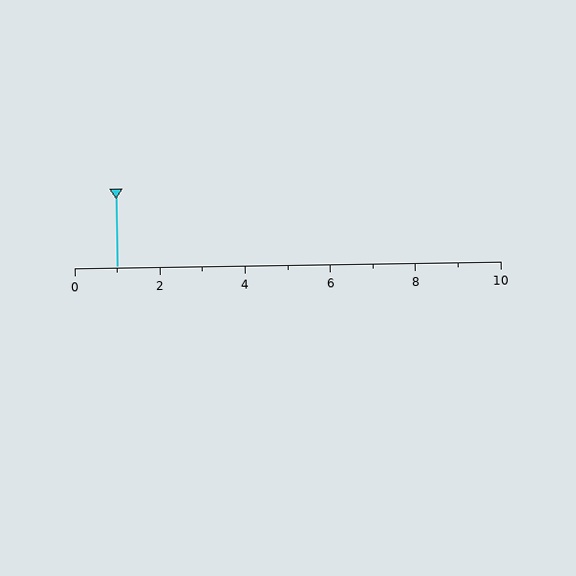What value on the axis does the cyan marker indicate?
The marker indicates approximately 1.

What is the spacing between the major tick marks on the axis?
The major ticks are spaced 2 apart.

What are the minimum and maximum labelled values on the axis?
The axis runs from 0 to 10.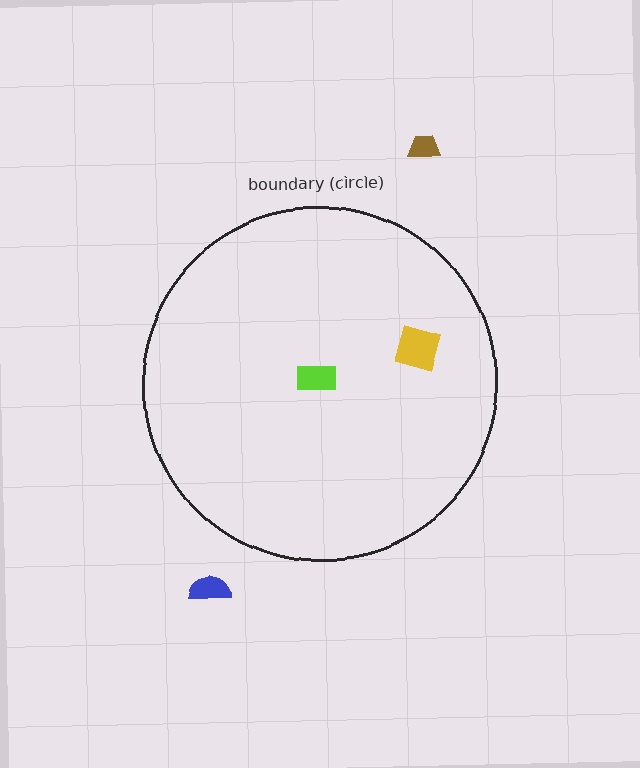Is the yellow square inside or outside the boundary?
Inside.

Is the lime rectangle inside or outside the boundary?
Inside.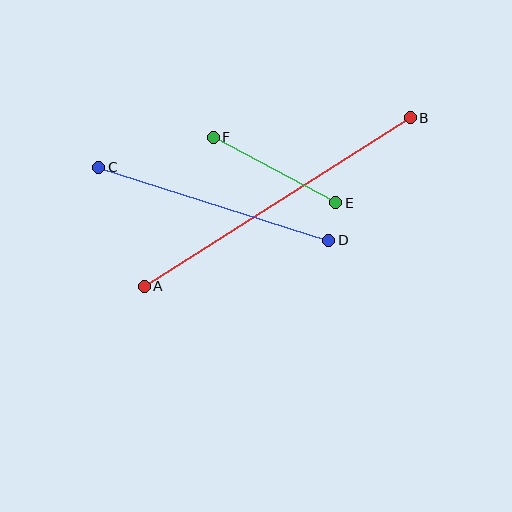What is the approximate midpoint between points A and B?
The midpoint is at approximately (277, 202) pixels.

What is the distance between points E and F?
The distance is approximately 138 pixels.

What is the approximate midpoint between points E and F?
The midpoint is at approximately (274, 170) pixels.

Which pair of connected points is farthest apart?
Points A and B are farthest apart.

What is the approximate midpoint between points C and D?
The midpoint is at approximately (214, 204) pixels.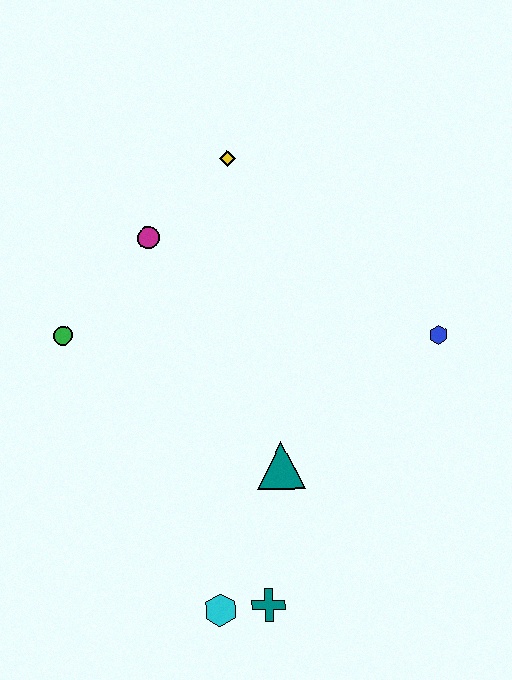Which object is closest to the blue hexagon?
The teal triangle is closest to the blue hexagon.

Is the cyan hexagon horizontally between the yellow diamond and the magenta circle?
Yes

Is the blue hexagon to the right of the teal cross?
Yes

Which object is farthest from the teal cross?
The yellow diamond is farthest from the teal cross.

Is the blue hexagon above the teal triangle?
Yes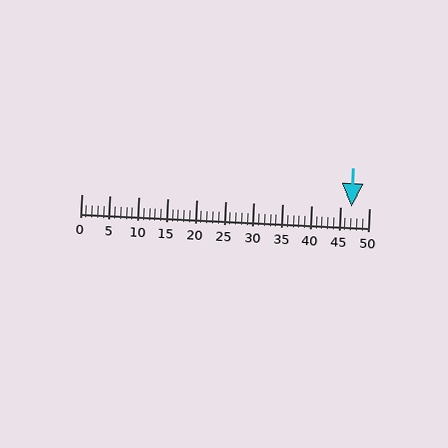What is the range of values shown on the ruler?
The ruler shows values from 0 to 50.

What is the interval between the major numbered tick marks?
The major tick marks are spaced 5 units apart.